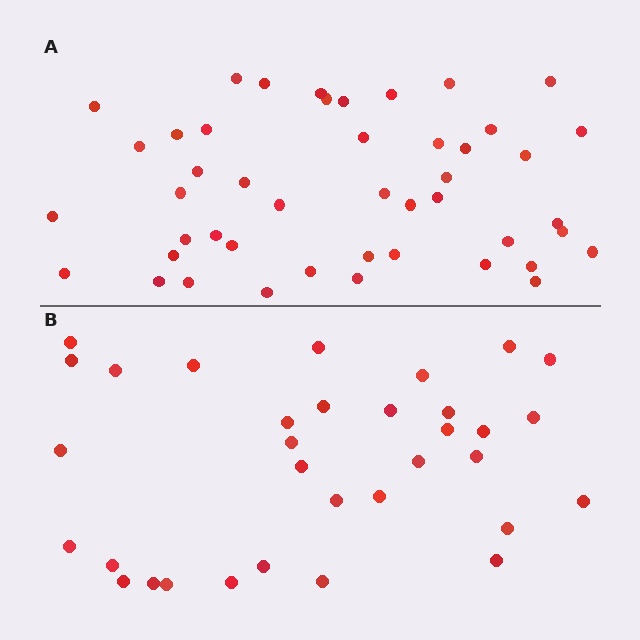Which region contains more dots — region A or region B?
Region A (the top region) has more dots.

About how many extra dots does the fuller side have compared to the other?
Region A has approximately 15 more dots than region B.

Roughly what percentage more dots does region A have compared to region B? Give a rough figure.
About 40% more.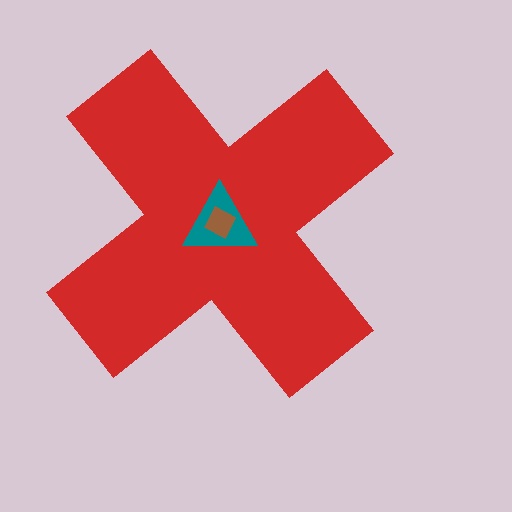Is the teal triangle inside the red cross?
Yes.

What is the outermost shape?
The red cross.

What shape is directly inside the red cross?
The teal triangle.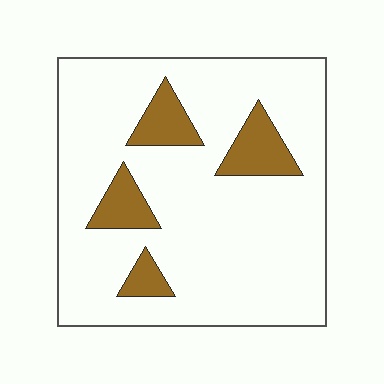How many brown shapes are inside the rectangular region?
4.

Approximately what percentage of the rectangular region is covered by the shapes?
Approximately 15%.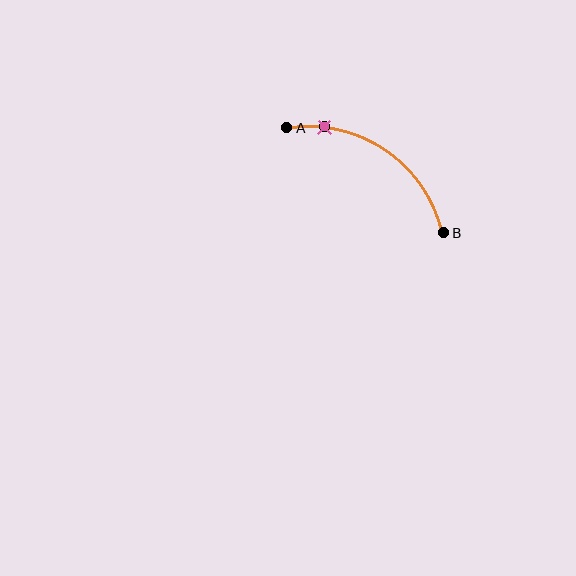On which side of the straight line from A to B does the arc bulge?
The arc bulges above and to the right of the straight line connecting A and B.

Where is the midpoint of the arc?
The arc midpoint is the point on the curve farthest from the straight line joining A and B. It sits above and to the right of that line.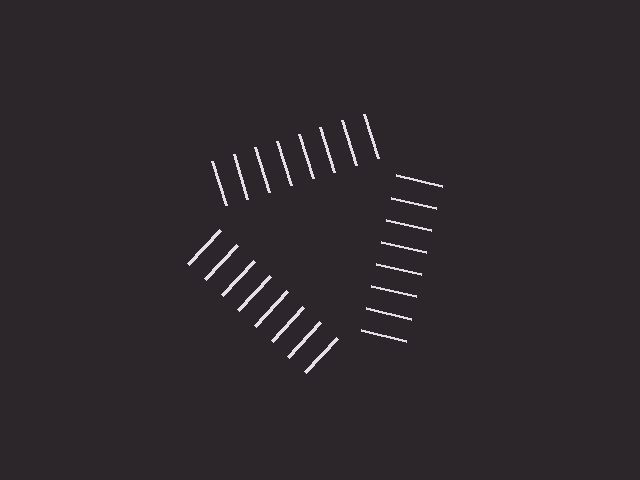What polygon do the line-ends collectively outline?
An illusory triangle — the line segments terminate on its edges but no continuous stroke is drawn.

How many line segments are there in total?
24 — 8 along each of the 3 edges.